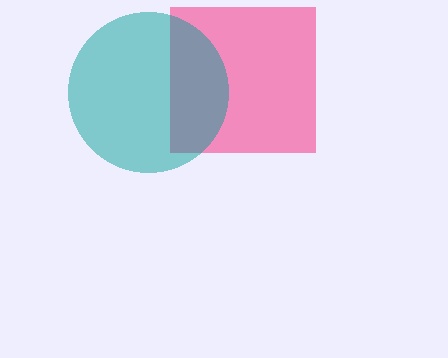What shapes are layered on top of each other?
The layered shapes are: a pink square, a teal circle.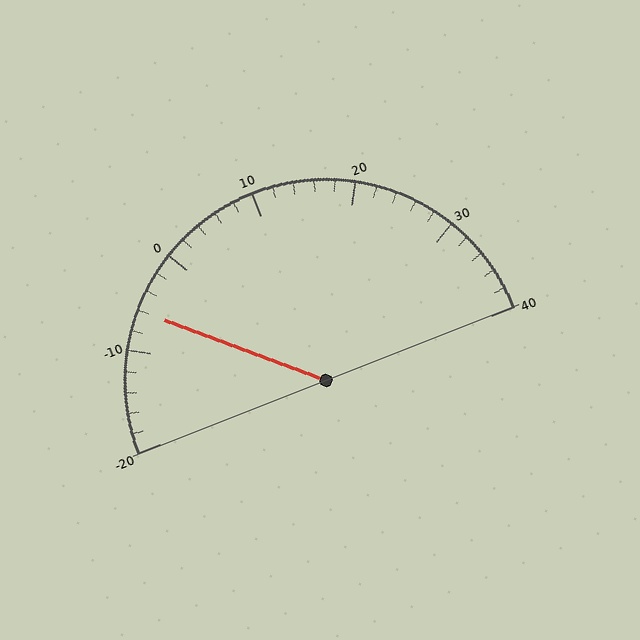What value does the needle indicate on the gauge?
The needle indicates approximately -6.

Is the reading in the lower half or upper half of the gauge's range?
The reading is in the lower half of the range (-20 to 40).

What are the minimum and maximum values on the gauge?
The gauge ranges from -20 to 40.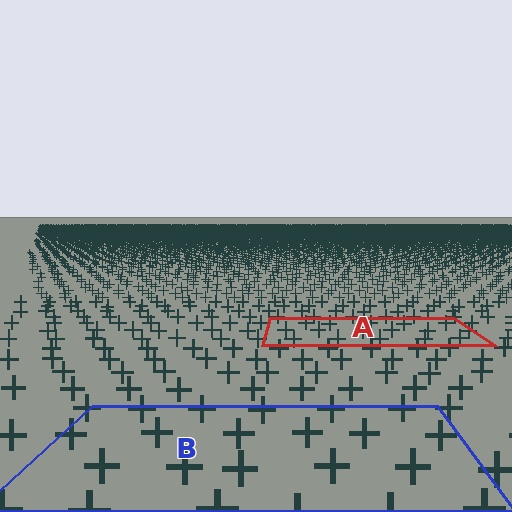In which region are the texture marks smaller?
The texture marks are smaller in region A, because it is farther away.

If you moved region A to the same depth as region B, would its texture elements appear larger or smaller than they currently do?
They would appear larger. At a closer depth, the same texture elements are projected at a bigger on-screen size.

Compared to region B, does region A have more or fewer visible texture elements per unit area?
Region A has more texture elements per unit area — they are packed more densely because it is farther away.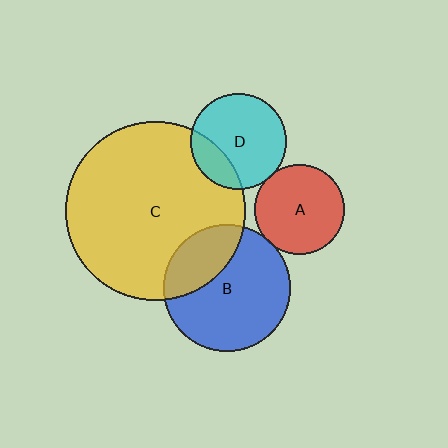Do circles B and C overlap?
Yes.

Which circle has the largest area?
Circle C (yellow).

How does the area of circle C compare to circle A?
Approximately 4.0 times.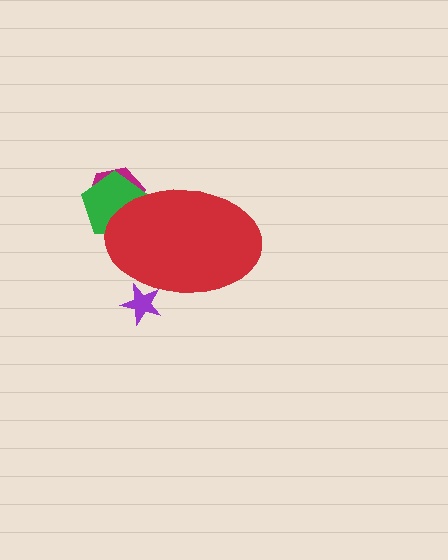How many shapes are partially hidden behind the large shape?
3 shapes are partially hidden.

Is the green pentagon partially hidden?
Yes, the green pentagon is partially hidden behind the red ellipse.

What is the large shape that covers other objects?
A red ellipse.